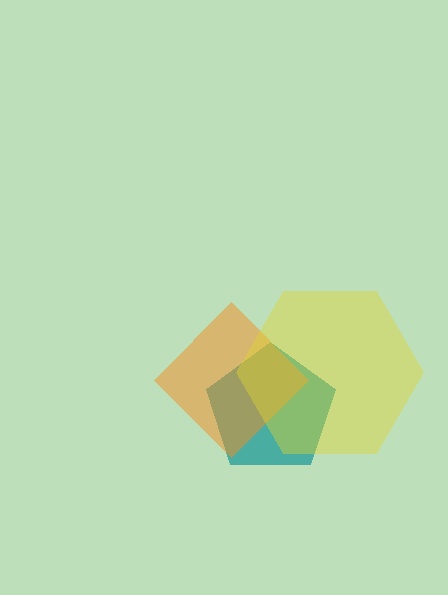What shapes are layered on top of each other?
The layered shapes are: a teal pentagon, an orange diamond, a yellow hexagon.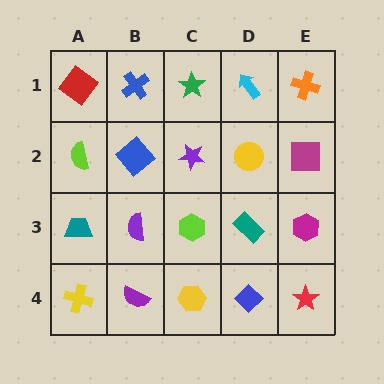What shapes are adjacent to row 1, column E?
A magenta square (row 2, column E), a cyan arrow (row 1, column D).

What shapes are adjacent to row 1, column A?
A lime semicircle (row 2, column A), a blue cross (row 1, column B).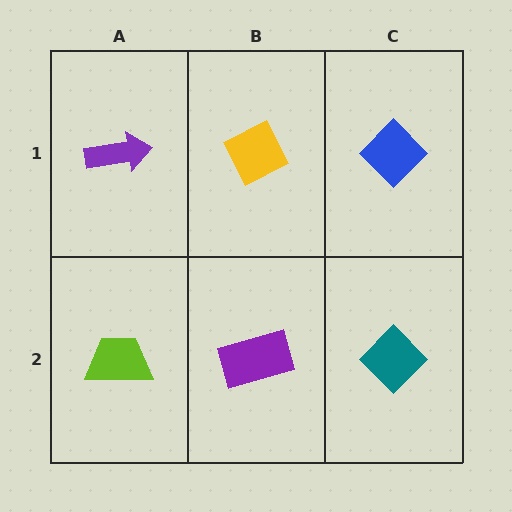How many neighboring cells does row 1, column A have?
2.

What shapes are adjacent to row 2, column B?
A yellow diamond (row 1, column B), a lime trapezoid (row 2, column A), a teal diamond (row 2, column C).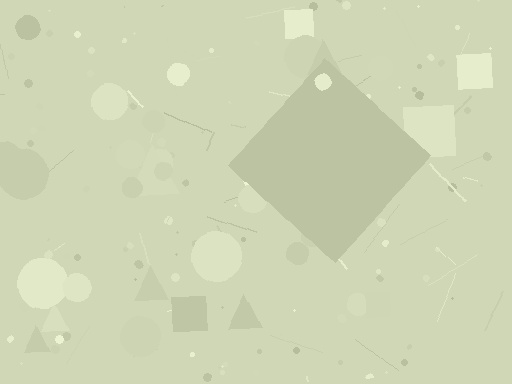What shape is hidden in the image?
A diamond is hidden in the image.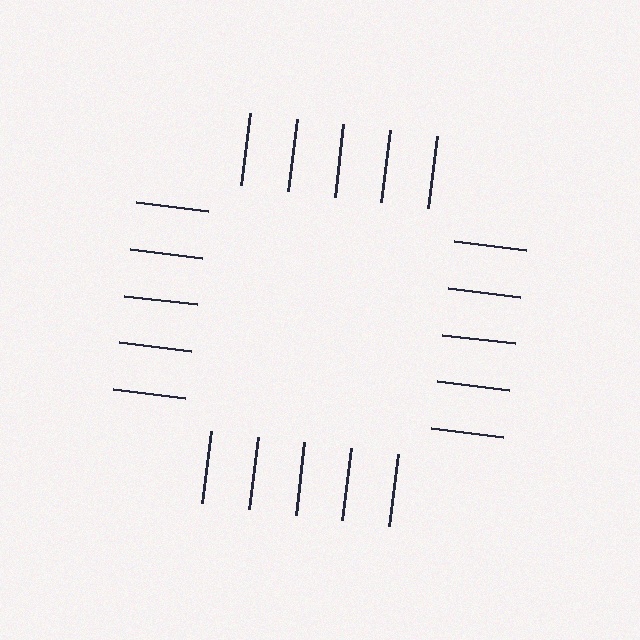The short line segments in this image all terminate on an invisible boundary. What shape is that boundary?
An illusory square — the line segments terminate on its edges but no continuous stroke is drawn.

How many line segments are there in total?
20 — 5 along each of the 4 edges.